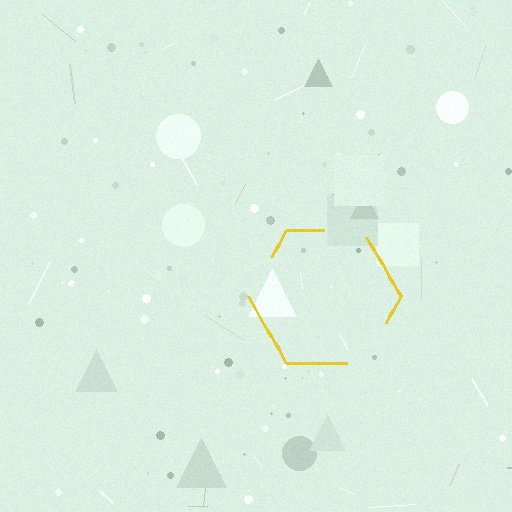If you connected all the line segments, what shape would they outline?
They would outline a hexagon.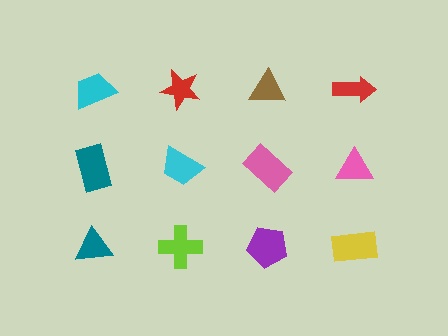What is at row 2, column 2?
A cyan trapezoid.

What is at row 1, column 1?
A cyan trapezoid.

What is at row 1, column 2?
A red star.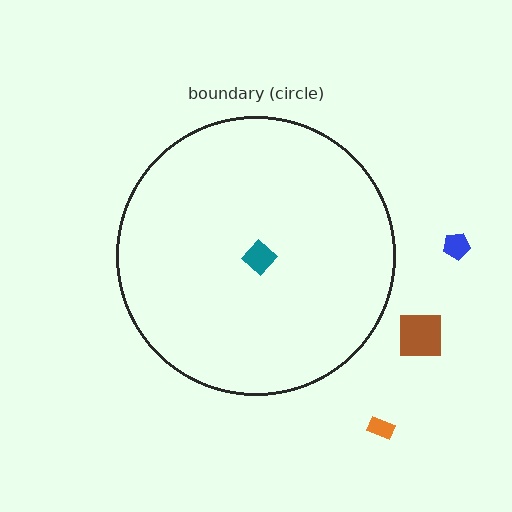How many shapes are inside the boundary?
1 inside, 3 outside.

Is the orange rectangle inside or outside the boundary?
Outside.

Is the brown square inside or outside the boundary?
Outside.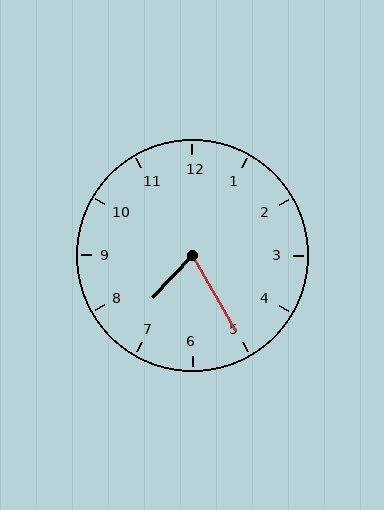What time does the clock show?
7:25.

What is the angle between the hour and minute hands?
Approximately 72 degrees.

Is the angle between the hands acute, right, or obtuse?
It is acute.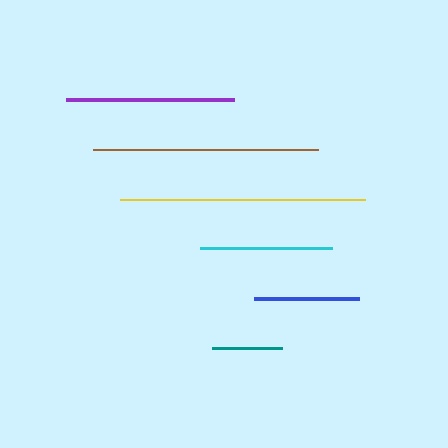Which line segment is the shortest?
The teal line is the shortest at approximately 70 pixels.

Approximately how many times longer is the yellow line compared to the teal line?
The yellow line is approximately 3.5 times the length of the teal line.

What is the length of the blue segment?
The blue segment is approximately 104 pixels long.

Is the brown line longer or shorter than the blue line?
The brown line is longer than the blue line.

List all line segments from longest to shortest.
From longest to shortest: yellow, brown, purple, cyan, blue, teal.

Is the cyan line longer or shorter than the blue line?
The cyan line is longer than the blue line.